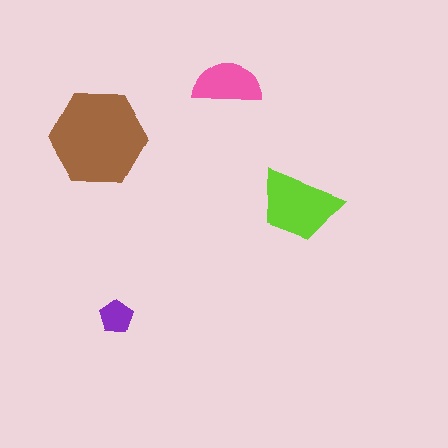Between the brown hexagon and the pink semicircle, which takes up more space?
The brown hexagon.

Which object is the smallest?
The purple pentagon.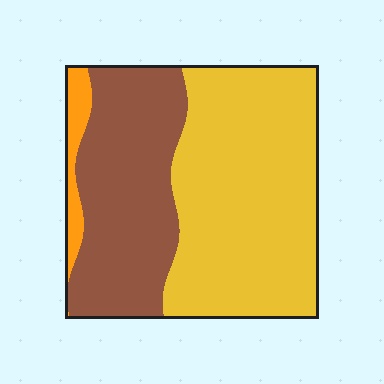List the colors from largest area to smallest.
From largest to smallest: yellow, brown, orange.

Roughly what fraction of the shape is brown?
Brown covers roughly 40% of the shape.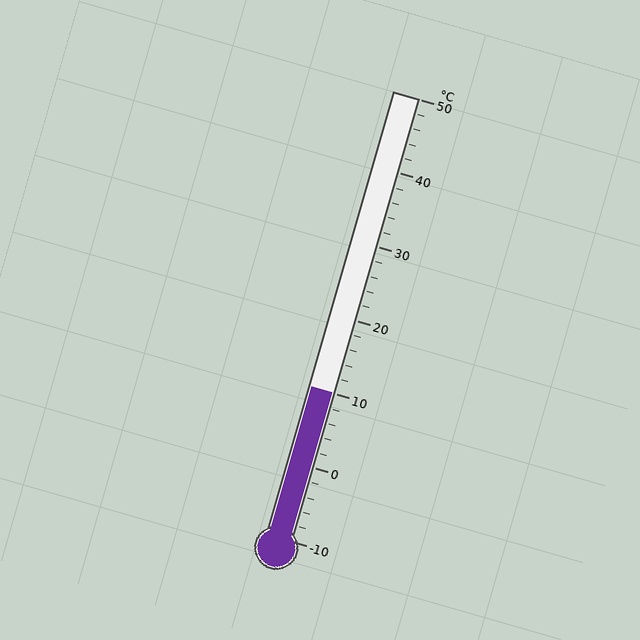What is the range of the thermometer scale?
The thermometer scale ranges from -10°C to 50°C.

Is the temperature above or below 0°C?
The temperature is above 0°C.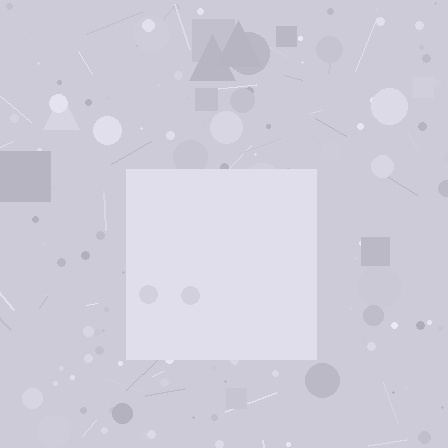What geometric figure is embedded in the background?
A square is embedded in the background.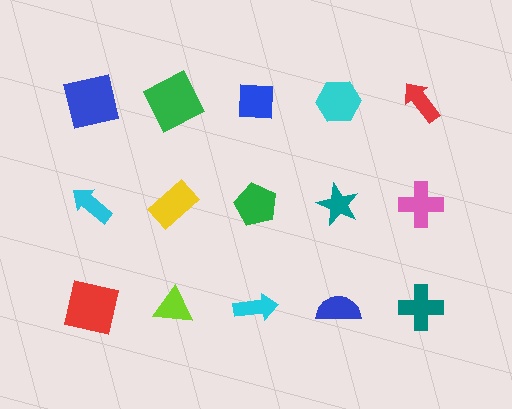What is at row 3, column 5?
A teal cross.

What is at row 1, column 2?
A green square.